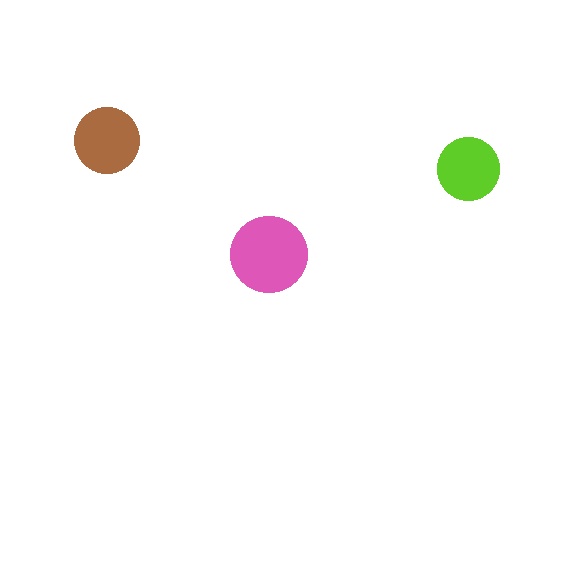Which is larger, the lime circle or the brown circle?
The brown one.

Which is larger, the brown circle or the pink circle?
The pink one.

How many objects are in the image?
There are 3 objects in the image.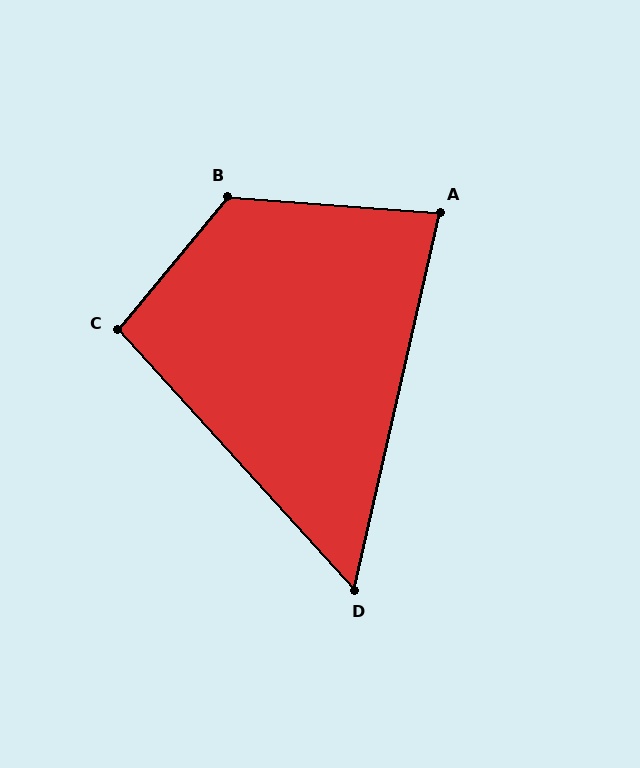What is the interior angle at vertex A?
Approximately 82 degrees (acute).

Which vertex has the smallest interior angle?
D, at approximately 55 degrees.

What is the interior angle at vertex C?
Approximately 98 degrees (obtuse).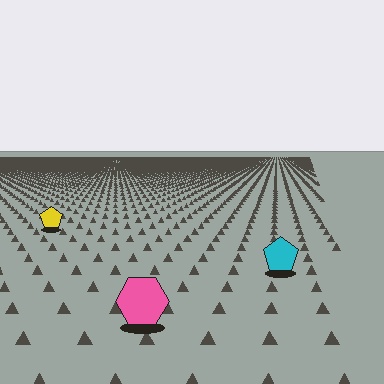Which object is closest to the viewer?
The pink hexagon is closest. The texture marks near it are larger and more spread out.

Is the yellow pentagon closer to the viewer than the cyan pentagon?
No. The cyan pentagon is closer — you can tell from the texture gradient: the ground texture is coarser near it.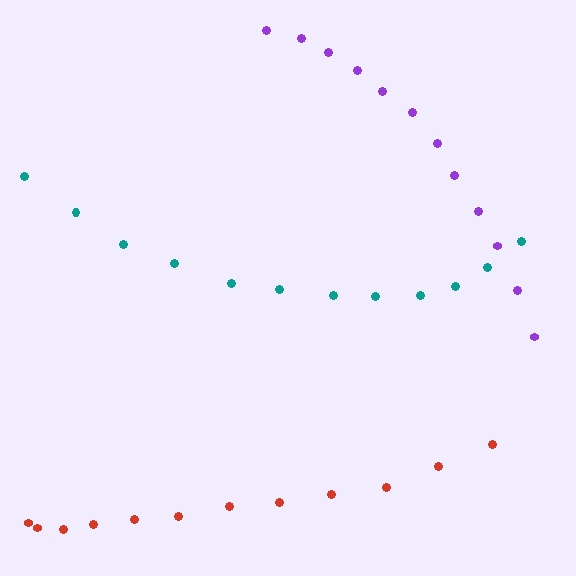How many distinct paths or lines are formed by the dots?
There are 3 distinct paths.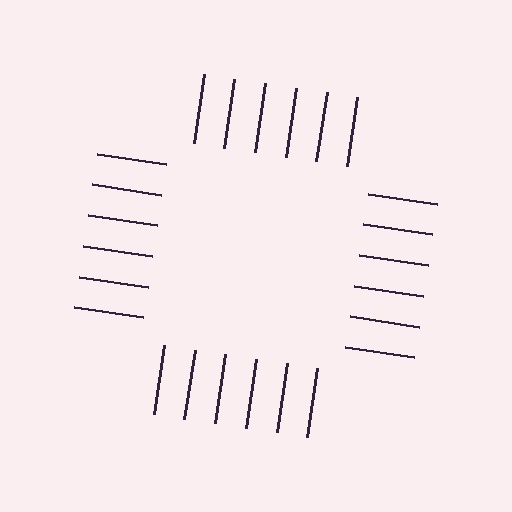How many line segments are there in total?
24 — 6 along each of the 4 edges.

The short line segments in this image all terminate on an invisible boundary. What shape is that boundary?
An illusory square — the line segments terminate on its edges but no continuous stroke is drawn.